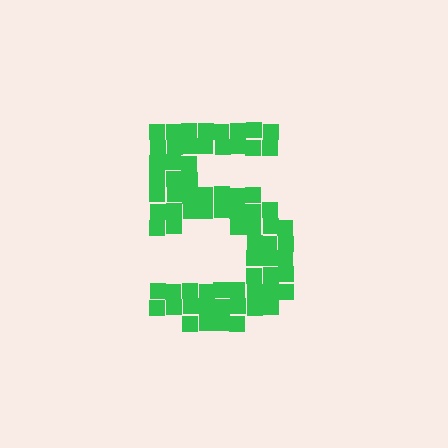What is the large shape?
The large shape is the digit 5.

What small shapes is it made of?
It is made of small squares.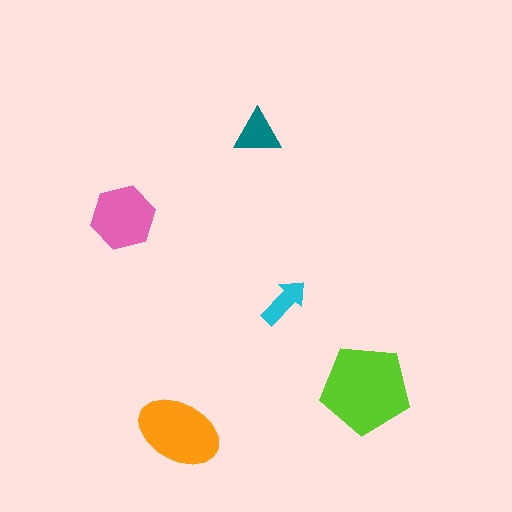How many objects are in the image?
There are 5 objects in the image.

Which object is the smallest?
The cyan arrow.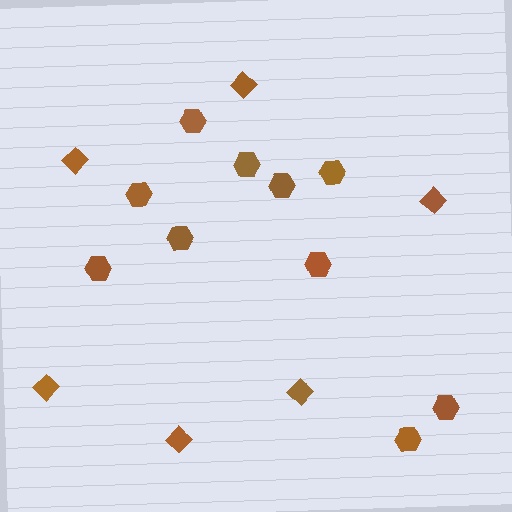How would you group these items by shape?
There are 2 groups: one group of diamonds (6) and one group of hexagons (10).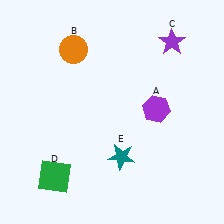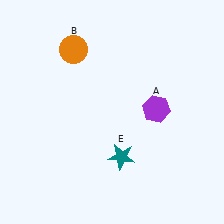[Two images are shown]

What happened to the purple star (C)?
The purple star (C) was removed in Image 2. It was in the top-right area of Image 1.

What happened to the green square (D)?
The green square (D) was removed in Image 2. It was in the bottom-left area of Image 1.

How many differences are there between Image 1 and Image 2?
There are 2 differences between the two images.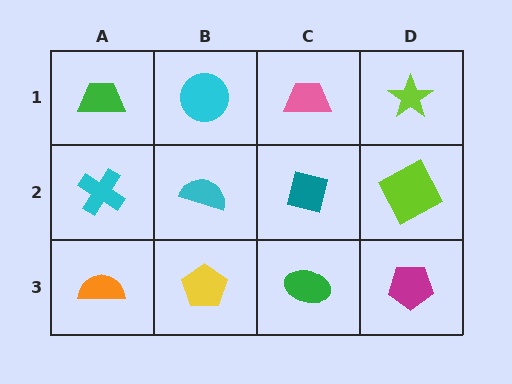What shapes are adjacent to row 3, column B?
A cyan semicircle (row 2, column B), an orange semicircle (row 3, column A), a green ellipse (row 3, column C).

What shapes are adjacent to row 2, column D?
A lime star (row 1, column D), a magenta pentagon (row 3, column D), a teal square (row 2, column C).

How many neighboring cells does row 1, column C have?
3.